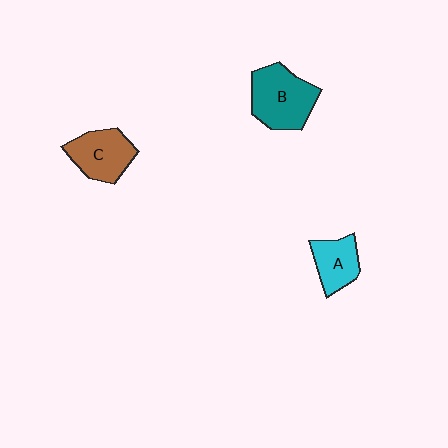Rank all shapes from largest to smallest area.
From largest to smallest: B (teal), C (brown), A (cyan).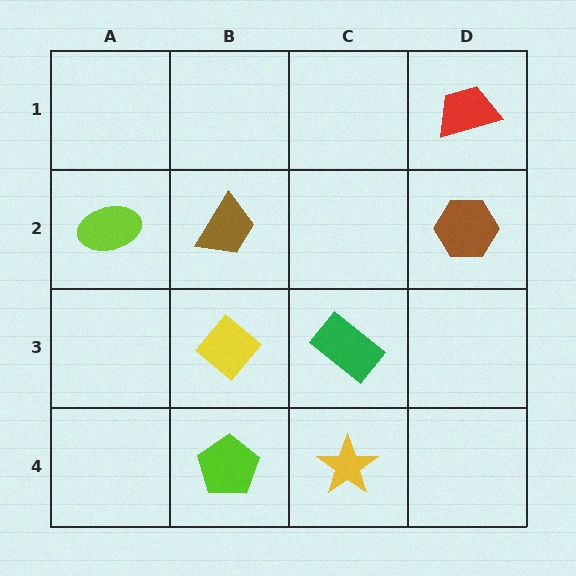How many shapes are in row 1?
1 shape.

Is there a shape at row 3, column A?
No, that cell is empty.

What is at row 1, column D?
A red trapezoid.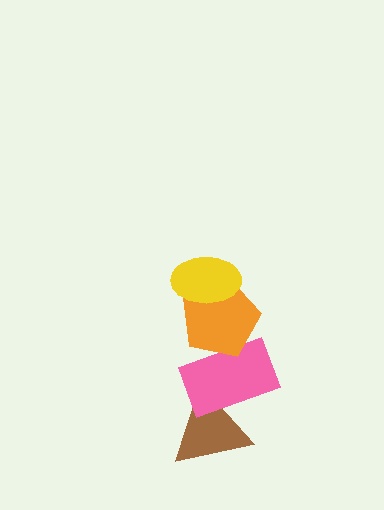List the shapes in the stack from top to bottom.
From top to bottom: the yellow ellipse, the orange pentagon, the pink rectangle, the brown triangle.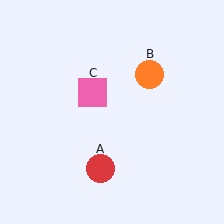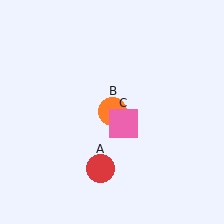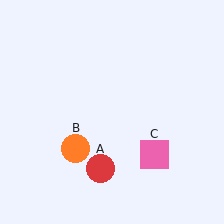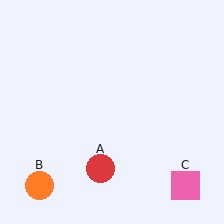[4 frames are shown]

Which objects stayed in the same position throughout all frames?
Red circle (object A) remained stationary.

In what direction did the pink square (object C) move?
The pink square (object C) moved down and to the right.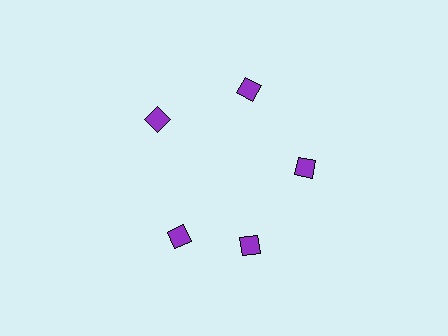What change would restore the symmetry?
The symmetry would be restored by rotating it back into even spacing with its neighbors so that all 5 diamonds sit at equal angles and equal distance from the center.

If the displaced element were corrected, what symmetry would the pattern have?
It would have 5-fold rotational symmetry — the pattern would map onto itself every 72 degrees.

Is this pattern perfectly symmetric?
No. The 5 purple diamonds are arranged in a ring, but one element near the 8 o'clock position is rotated out of alignment along the ring, breaking the 5-fold rotational symmetry.